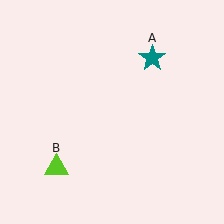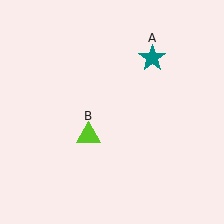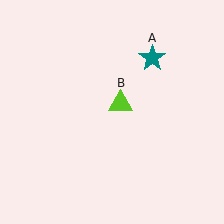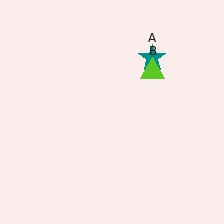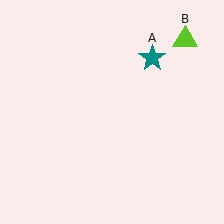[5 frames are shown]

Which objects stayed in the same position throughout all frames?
Teal star (object A) remained stationary.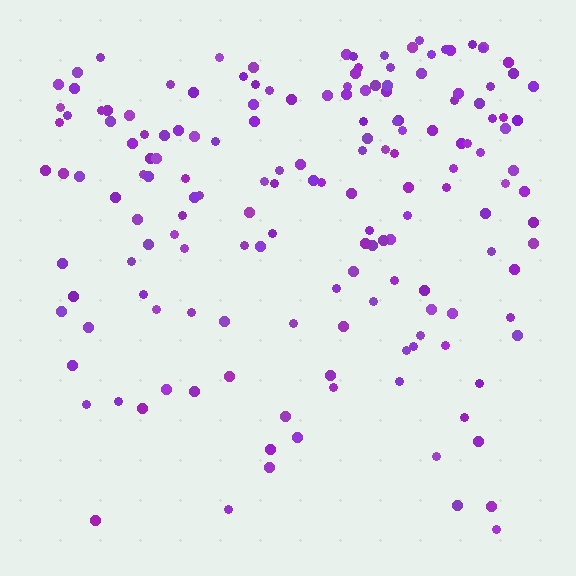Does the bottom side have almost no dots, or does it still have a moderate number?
Still a moderate number, just noticeably fewer than the top.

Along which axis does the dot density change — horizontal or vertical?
Vertical.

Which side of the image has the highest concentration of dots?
The top.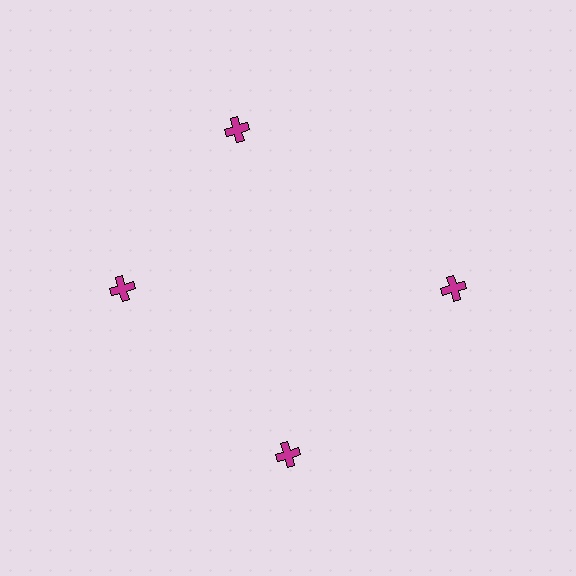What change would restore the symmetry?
The symmetry would be restored by rotating it back into even spacing with its neighbors so that all 4 crosses sit at equal angles and equal distance from the center.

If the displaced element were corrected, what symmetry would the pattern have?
It would have 4-fold rotational symmetry — the pattern would map onto itself every 90 degrees.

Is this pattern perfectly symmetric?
No. The 4 magenta crosses are arranged in a ring, but one element near the 12 o'clock position is rotated out of alignment along the ring, breaking the 4-fold rotational symmetry.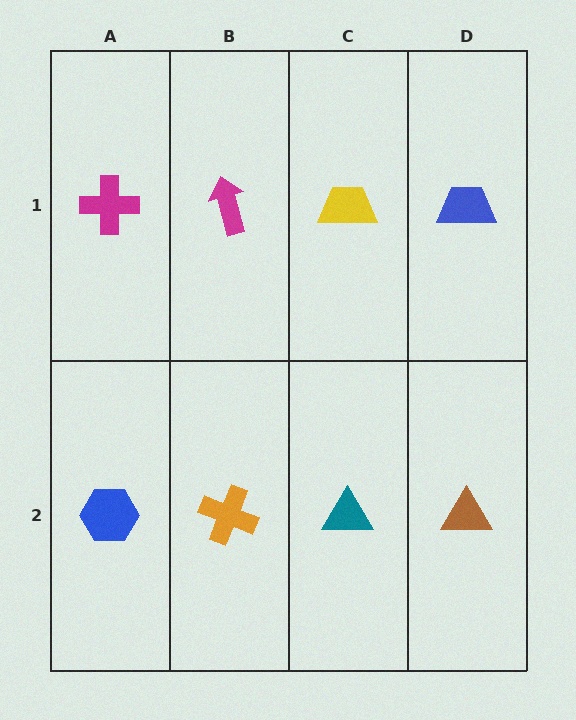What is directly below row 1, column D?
A brown triangle.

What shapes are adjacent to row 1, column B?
An orange cross (row 2, column B), a magenta cross (row 1, column A), a yellow trapezoid (row 1, column C).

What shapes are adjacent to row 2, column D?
A blue trapezoid (row 1, column D), a teal triangle (row 2, column C).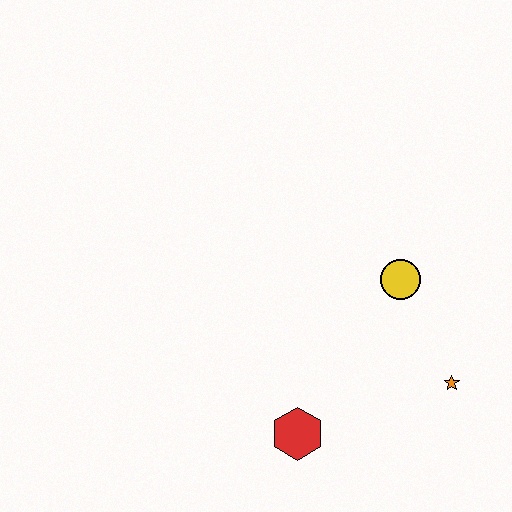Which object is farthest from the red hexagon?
The yellow circle is farthest from the red hexagon.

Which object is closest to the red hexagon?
The orange star is closest to the red hexagon.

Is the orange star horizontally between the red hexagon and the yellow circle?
No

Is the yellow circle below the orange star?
No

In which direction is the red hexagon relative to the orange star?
The red hexagon is to the left of the orange star.